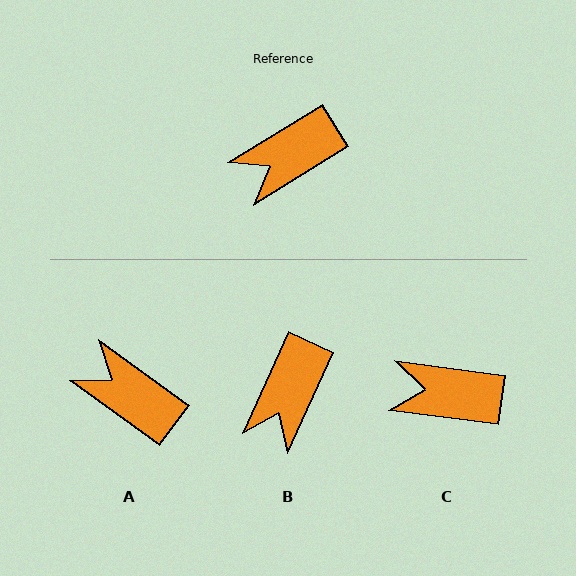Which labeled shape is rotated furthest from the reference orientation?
A, about 68 degrees away.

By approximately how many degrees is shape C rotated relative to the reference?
Approximately 39 degrees clockwise.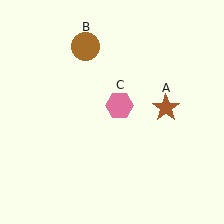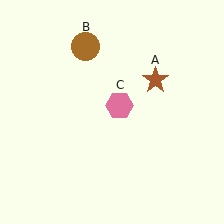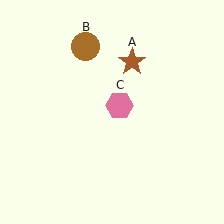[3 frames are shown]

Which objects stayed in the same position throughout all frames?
Brown circle (object B) and pink hexagon (object C) remained stationary.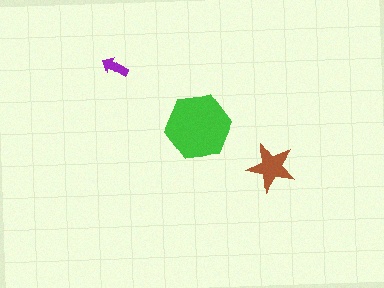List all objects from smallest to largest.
The purple arrow, the brown star, the green hexagon.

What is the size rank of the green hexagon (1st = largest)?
1st.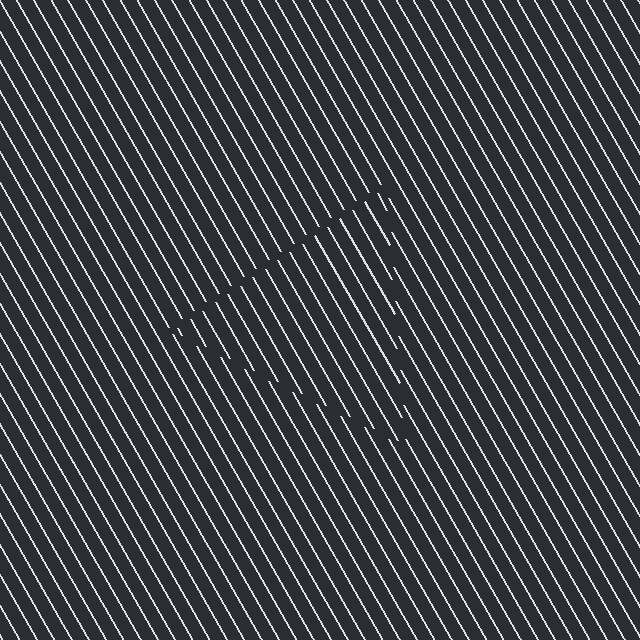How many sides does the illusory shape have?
3 sides — the line-ends trace a triangle.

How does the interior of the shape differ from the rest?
The interior of the shape contains the same grating, shifted by half a period — the contour is defined by the phase discontinuity where line-ends from the inner and outer gratings abut.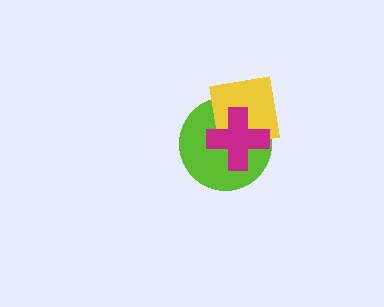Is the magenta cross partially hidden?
No, no other shape covers it.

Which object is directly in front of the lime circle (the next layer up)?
The yellow square is directly in front of the lime circle.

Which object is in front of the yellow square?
The magenta cross is in front of the yellow square.